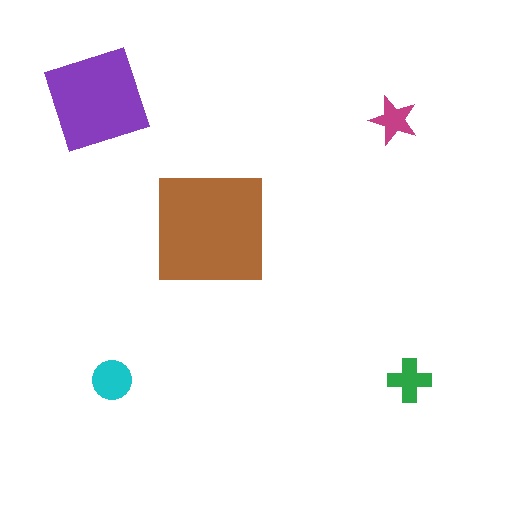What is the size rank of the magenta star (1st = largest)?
5th.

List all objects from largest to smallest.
The brown square, the purple diamond, the cyan circle, the green cross, the magenta star.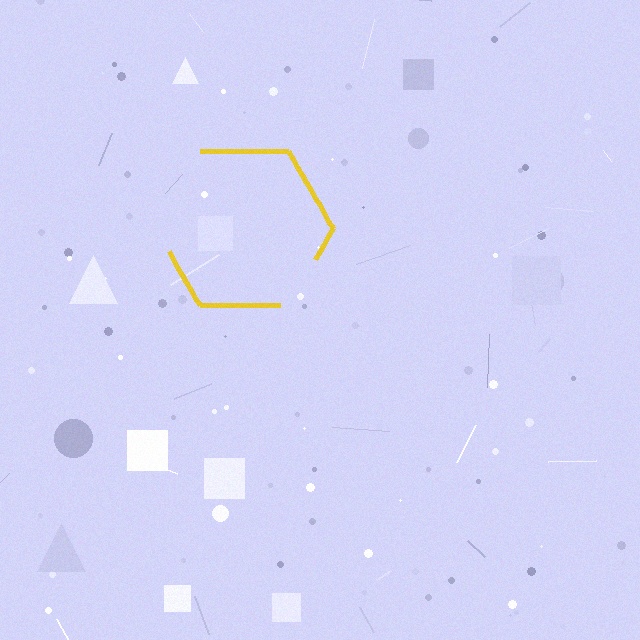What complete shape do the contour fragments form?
The contour fragments form a hexagon.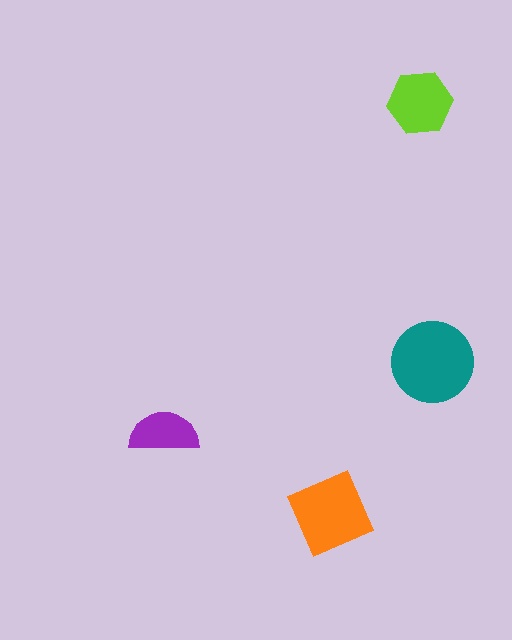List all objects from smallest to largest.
The purple semicircle, the lime hexagon, the orange square, the teal circle.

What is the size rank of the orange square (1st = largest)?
2nd.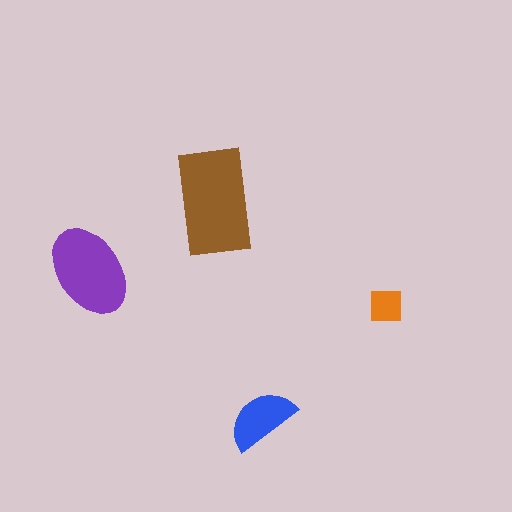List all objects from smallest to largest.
The orange square, the blue semicircle, the purple ellipse, the brown rectangle.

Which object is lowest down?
The blue semicircle is bottommost.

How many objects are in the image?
There are 4 objects in the image.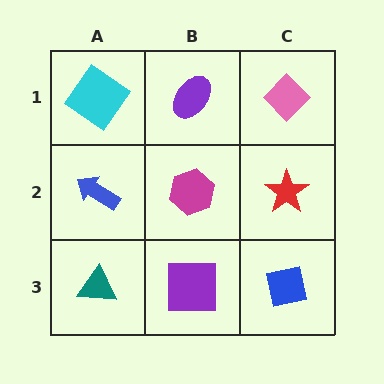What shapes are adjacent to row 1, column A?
A blue arrow (row 2, column A), a purple ellipse (row 1, column B).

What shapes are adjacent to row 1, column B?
A magenta hexagon (row 2, column B), a cyan diamond (row 1, column A), a pink diamond (row 1, column C).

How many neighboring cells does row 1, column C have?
2.